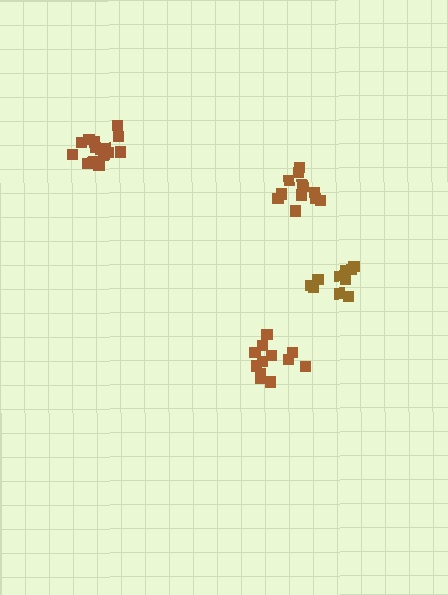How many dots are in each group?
Group 1: 12 dots, Group 2: 12 dots, Group 3: 10 dots, Group 4: 16 dots (50 total).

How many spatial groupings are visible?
There are 4 spatial groupings.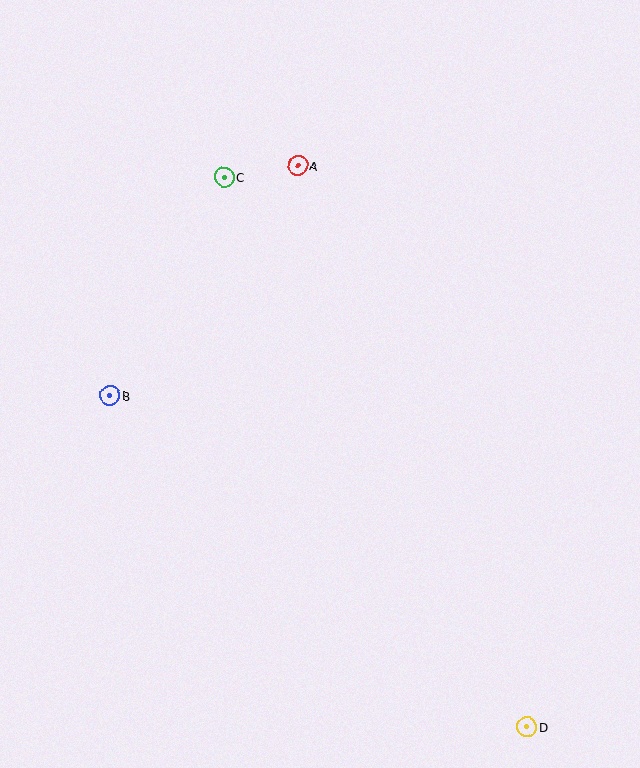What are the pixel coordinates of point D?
Point D is at (527, 727).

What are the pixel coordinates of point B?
Point B is at (110, 396).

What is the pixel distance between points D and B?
The distance between D and B is 532 pixels.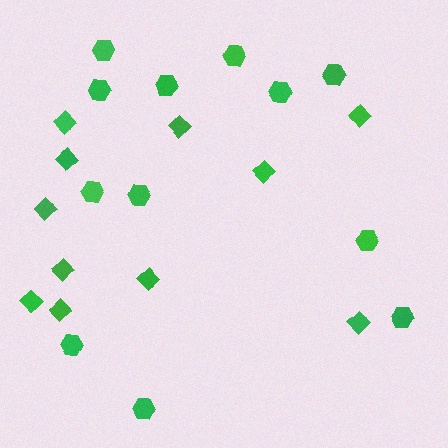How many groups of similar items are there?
There are 2 groups: one group of hexagons (12) and one group of diamonds (11).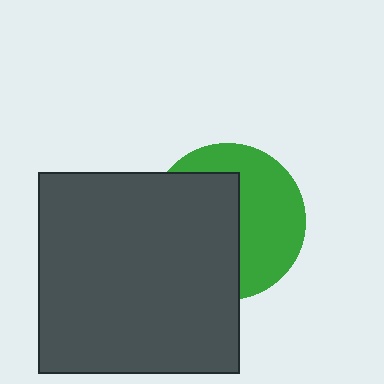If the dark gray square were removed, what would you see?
You would see the complete green circle.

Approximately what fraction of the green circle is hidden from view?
Roughly 52% of the green circle is hidden behind the dark gray square.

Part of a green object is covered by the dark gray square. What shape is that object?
It is a circle.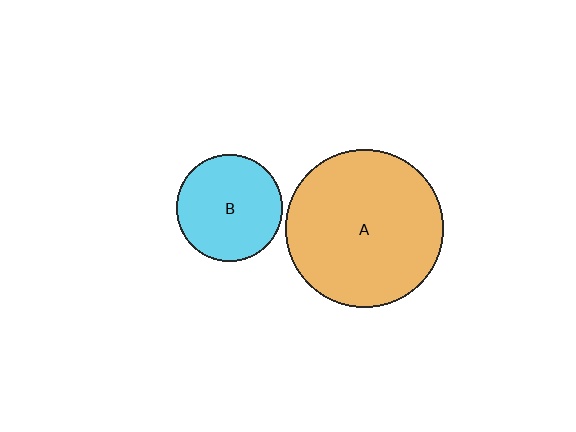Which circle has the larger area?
Circle A (orange).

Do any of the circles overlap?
No, none of the circles overlap.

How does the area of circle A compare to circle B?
Approximately 2.2 times.